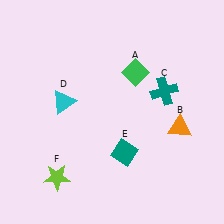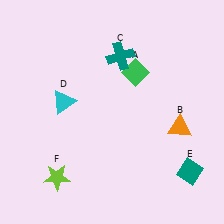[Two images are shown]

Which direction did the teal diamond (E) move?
The teal diamond (E) moved right.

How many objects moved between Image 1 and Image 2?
2 objects moved between the two images.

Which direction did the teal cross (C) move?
The teal cross (C) moved left.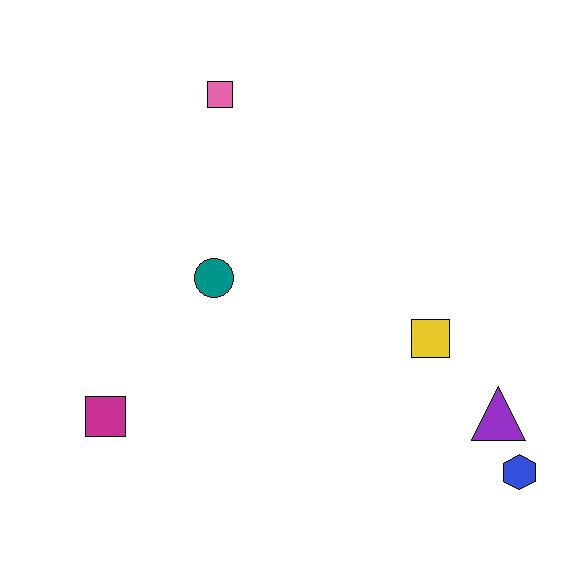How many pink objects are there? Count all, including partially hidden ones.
There is 1 pink object.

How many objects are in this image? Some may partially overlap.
There are 6 objects.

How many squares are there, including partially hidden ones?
There are 3 squares.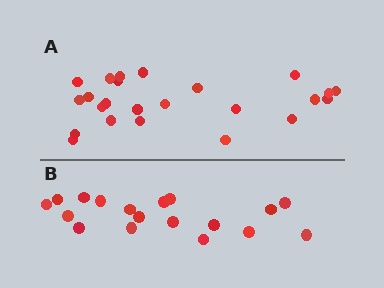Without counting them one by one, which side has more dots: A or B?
Region A (the top region) has more dots.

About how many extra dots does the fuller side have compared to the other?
Region A has about 6 more dots than region B.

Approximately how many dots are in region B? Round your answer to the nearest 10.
About 20 dots. (The exact count is 18, which rounds to 20.)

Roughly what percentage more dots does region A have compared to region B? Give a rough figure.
About 35% more.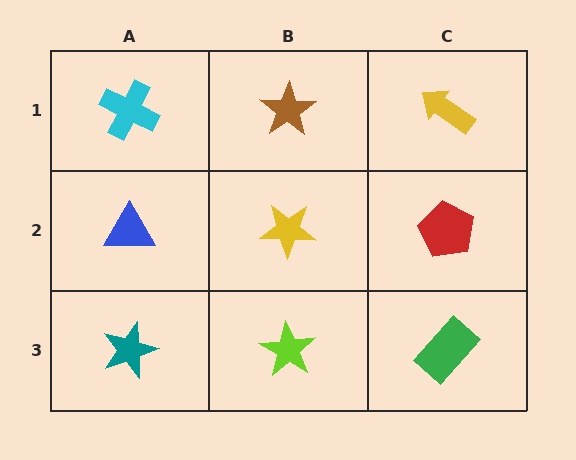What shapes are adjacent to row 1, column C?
A red pentagon (row 2, column C), a brown star (row 1, column B).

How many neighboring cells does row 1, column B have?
3.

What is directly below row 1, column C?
A red pentagon.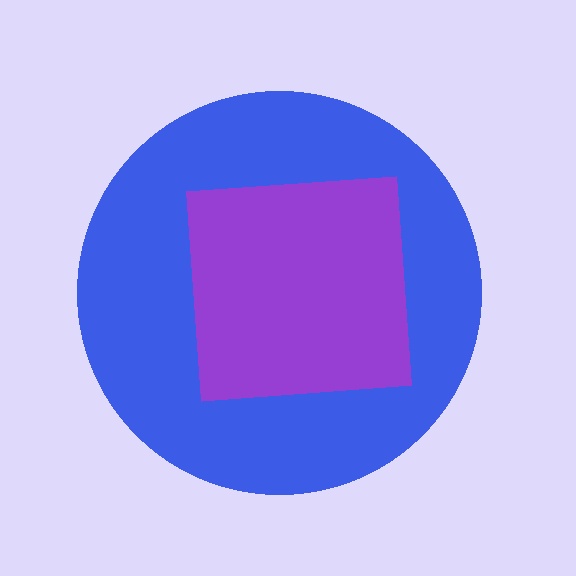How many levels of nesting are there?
2.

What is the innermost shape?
The purple square.